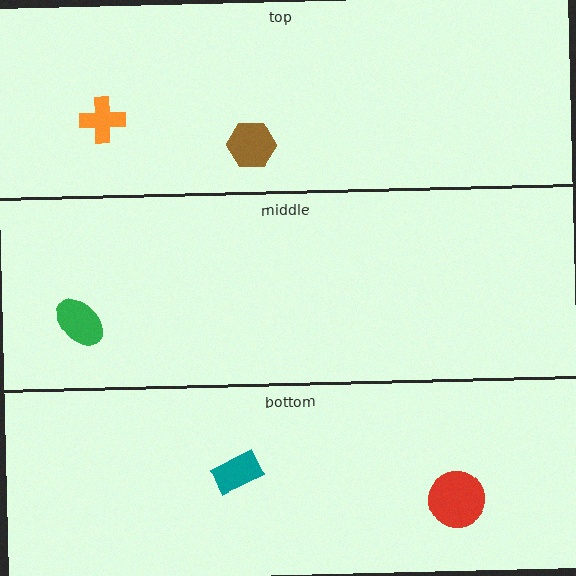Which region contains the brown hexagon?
The top region.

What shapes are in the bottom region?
The teal rectangle, the red circle.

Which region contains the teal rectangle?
The bottom region.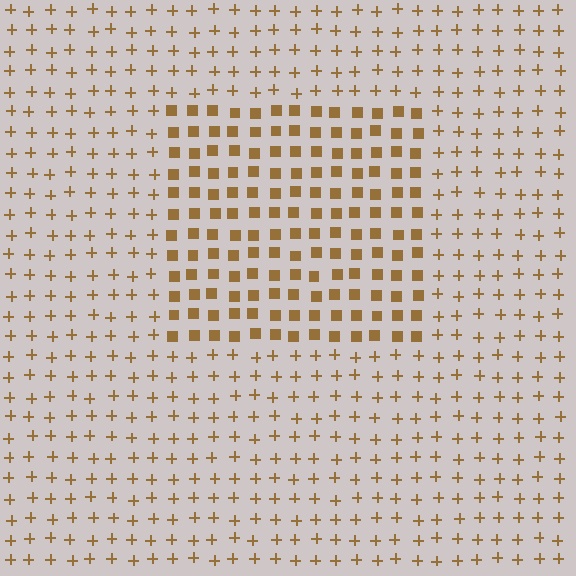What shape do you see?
I see a rectangle.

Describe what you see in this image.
The image is filled with small brown elements arranged in a uniform grid. A rectangle-shaped region contains squares, while the surrounding area contains plus signs. The boundary is defined purely by the change in element shape.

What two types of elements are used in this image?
The image uses squares inside the rectangle region and plus signs outside it.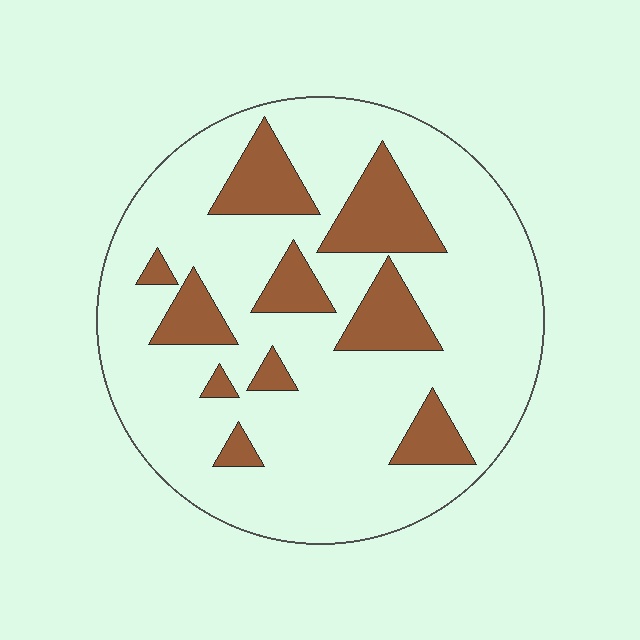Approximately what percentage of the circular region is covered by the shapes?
Approximately 20%.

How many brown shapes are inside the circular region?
10.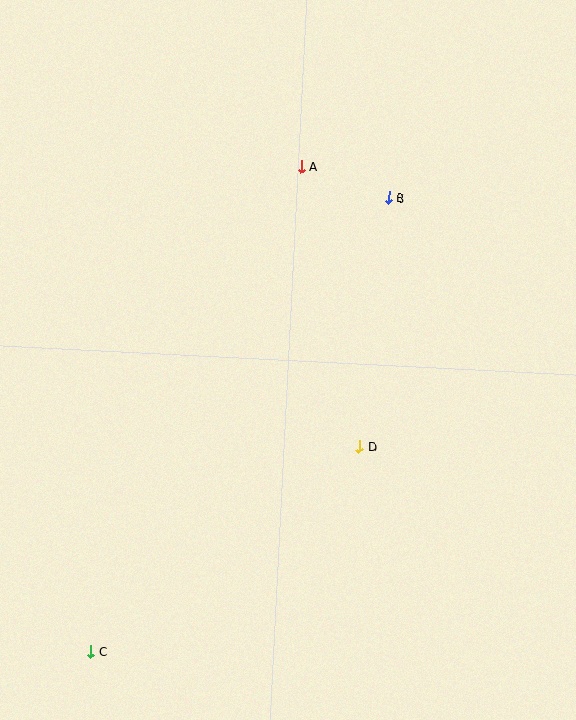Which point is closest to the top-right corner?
Point B is closest to the top-right corner.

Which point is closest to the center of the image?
Point D at (359, 446) is closest to the center.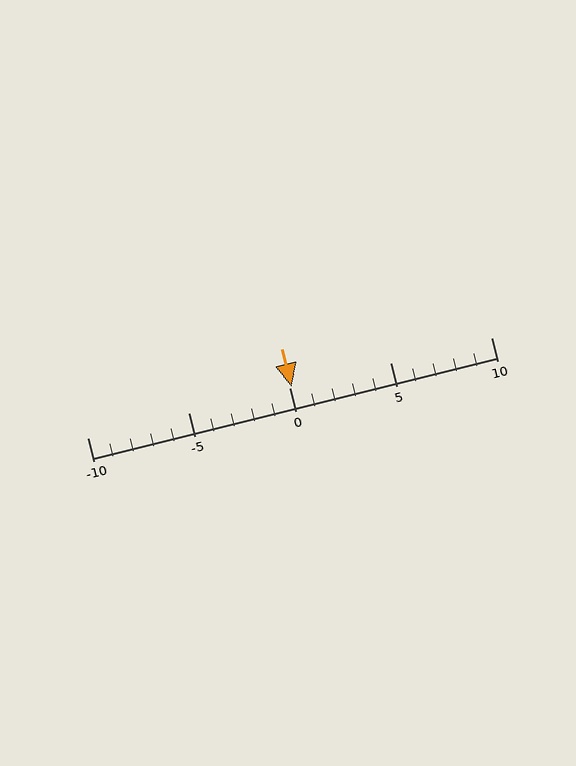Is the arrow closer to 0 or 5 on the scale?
The arrow is closer to 0.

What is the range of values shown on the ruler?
The ruler shows values from -10 to 10.